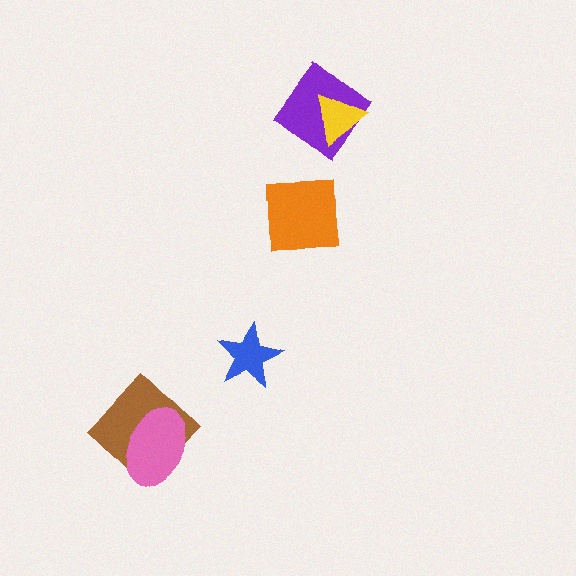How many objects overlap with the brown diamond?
1 object overlaps with the brown diamond.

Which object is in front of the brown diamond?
The pink ellipse is in front of the brown diamond.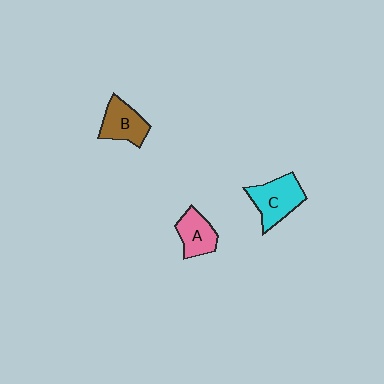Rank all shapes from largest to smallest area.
From largest to smallest: C (cyan), B (brown), A (pink).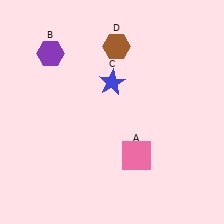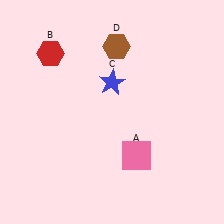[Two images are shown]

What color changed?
The hexagon (B) changed from purple in Image 1 to red in Image 2.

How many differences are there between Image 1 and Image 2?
There is 1 difference between the two images.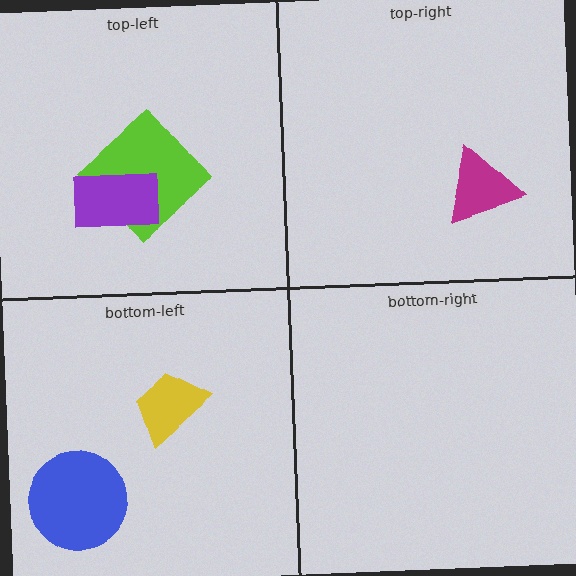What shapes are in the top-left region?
The lime diamond, the purple rectangle.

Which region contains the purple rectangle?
The top-left region.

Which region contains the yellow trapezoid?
The bottom-left region.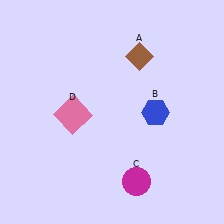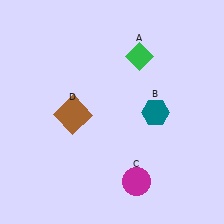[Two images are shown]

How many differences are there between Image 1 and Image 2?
There are 3 differences between the two images.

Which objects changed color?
A changed from brown to green. B changed from blue to teal. D changed from pink to brown.